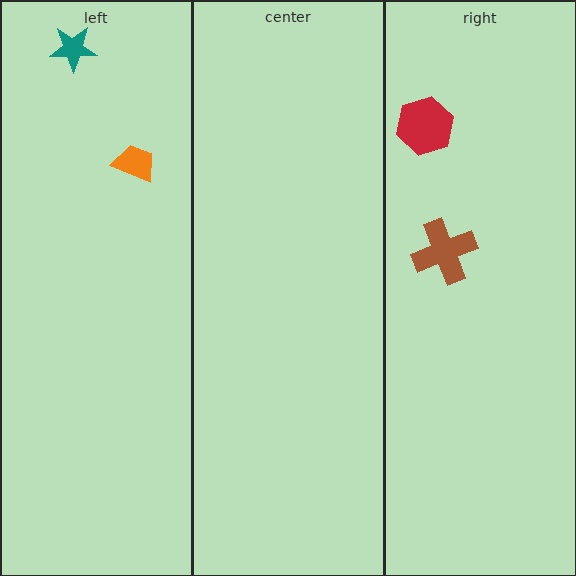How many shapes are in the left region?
2.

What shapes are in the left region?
The orange trapezoid, the teal star.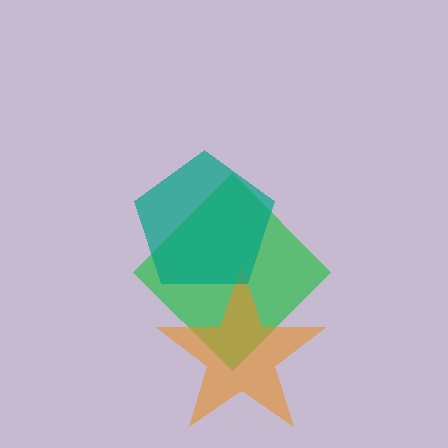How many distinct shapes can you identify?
There are 3 distinct shapes: a green diamond, an orange star, a teal pentagon.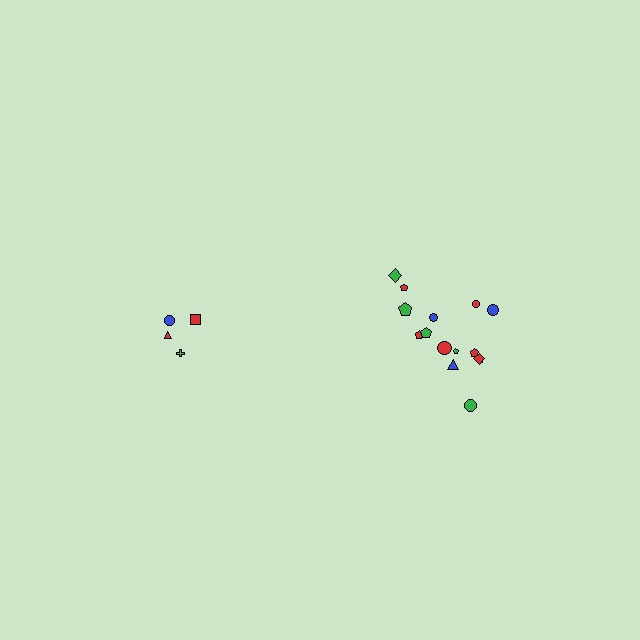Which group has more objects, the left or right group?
The right group.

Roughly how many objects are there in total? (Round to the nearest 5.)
Roughly 20 objects in total.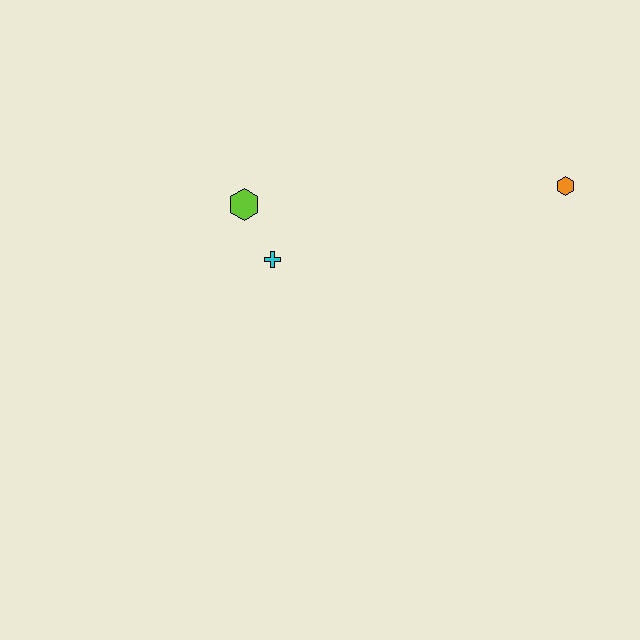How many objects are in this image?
There are 3 objects.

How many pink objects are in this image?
There are no pink objects.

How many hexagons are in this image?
There are 2 hexagons.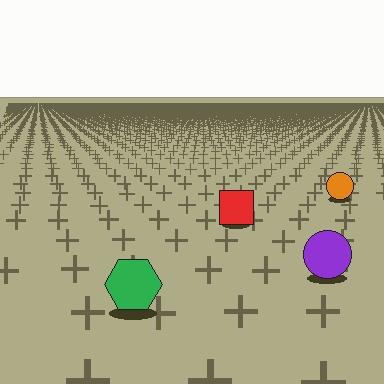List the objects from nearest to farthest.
From nearest to farthest: the green hexagon, the purple circle, the red square, the orange circle.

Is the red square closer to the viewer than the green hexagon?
No. The green hexagon is closer — you can tell from the texture gradient: the ground texture is coarser near it.